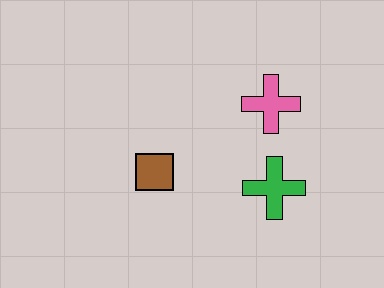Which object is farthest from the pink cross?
The brown square is farthest from the pink cross.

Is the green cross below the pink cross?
Yes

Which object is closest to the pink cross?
The green cross is closest to the pink cross.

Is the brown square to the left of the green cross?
Yes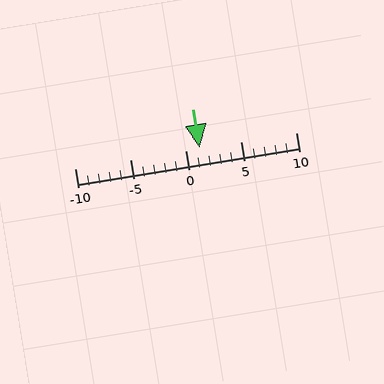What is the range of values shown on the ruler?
The ruler shows values from -10 to 10.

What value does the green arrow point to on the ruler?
The green arrow points to approximately 1.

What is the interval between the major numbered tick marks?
The major tick marks are spaced 5 units apart.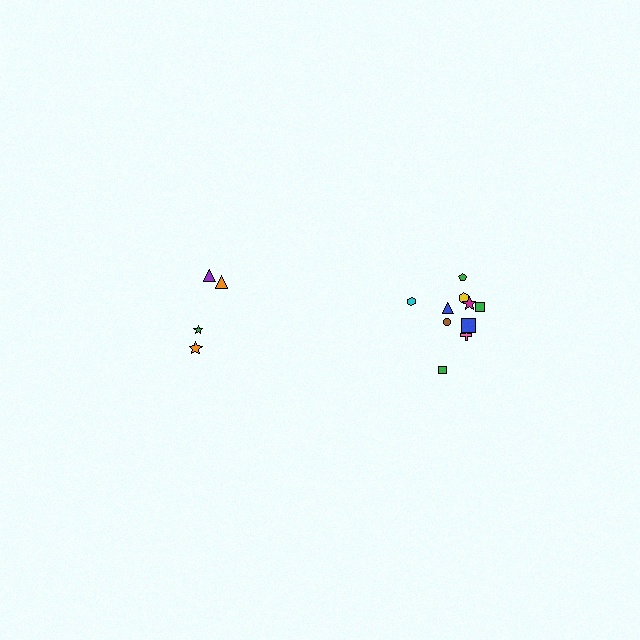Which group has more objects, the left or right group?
The right group.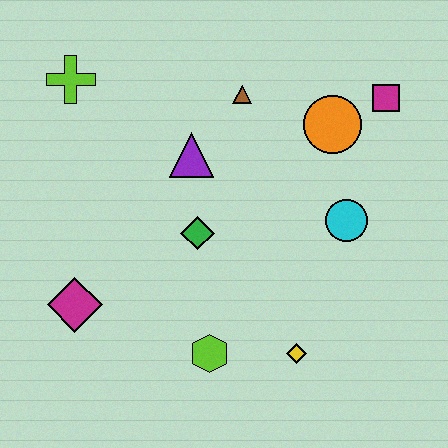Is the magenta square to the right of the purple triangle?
Yes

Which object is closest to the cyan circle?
The orange circle is closest to the cyan circle.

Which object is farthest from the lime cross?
The yellow diamond is farthest from the lime cross.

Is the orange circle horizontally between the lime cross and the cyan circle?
Yes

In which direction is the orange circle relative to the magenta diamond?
The orange circle is to the right of the magenta diamond.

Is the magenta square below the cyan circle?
No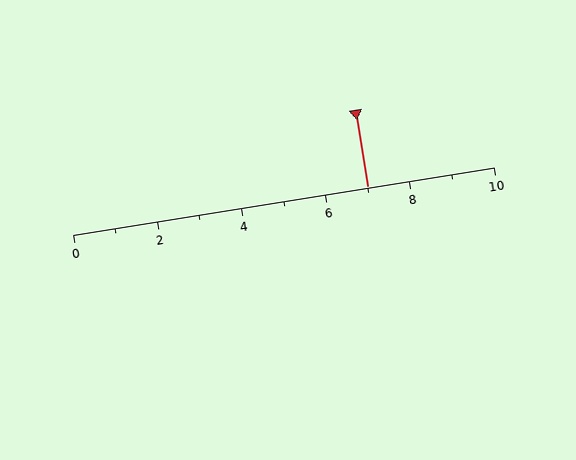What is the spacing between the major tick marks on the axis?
The major ticks are spaced 2 apart.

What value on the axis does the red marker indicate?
The marker indicates approximately 7.